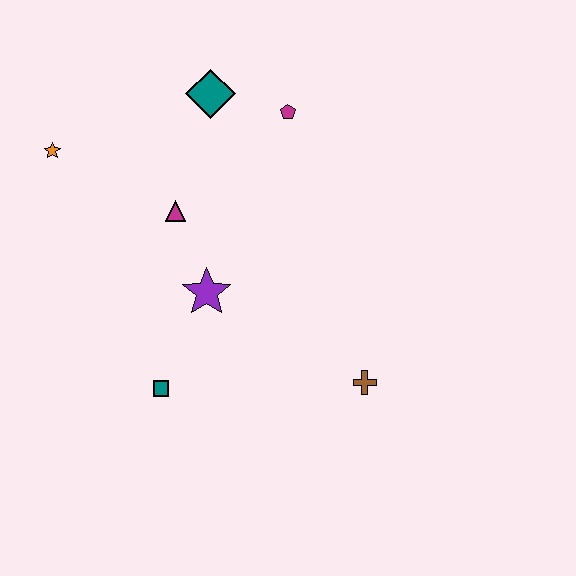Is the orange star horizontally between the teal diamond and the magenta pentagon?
No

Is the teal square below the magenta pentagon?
Yes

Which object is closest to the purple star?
The magenta triangle is closest to the purple star.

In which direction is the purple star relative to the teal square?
The purple star is above the teal square.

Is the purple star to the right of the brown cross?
No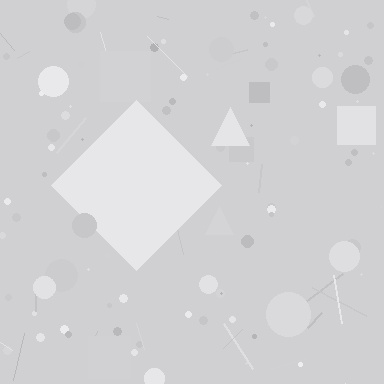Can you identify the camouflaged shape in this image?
The camouflaged shape is a diamond.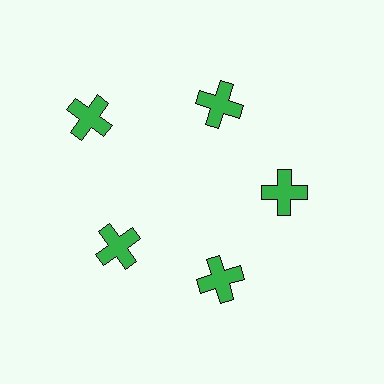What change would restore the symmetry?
The symmetry would be restored by moving it inward, back onto the ring so that all 5 crosses sit at equal angles and equal distance from the center.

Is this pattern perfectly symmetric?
No. The 5 green crosses are arranged in a ring, but one element near the 10 o'clock position is pushed outward from the center, breaking the 5-fold rotational symmetry.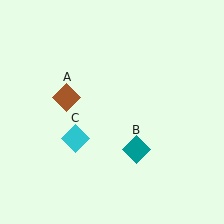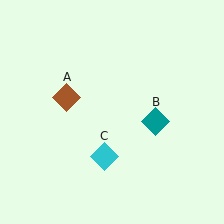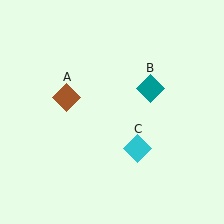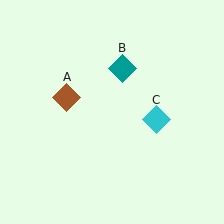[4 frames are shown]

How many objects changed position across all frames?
2 objects changed position: teal diamond (object B), cyan diamond (object C).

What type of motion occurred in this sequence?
The teal diamond (object B), cyan diamond (object C) rotated counterclockwise around the center of the scene.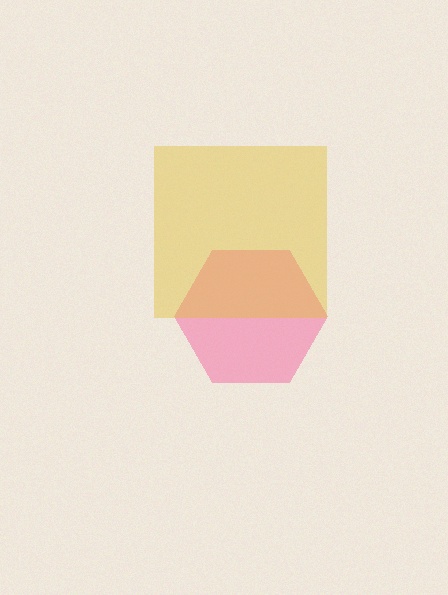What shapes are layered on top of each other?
The layered shapes are: a pink hexagon, a yellow square.